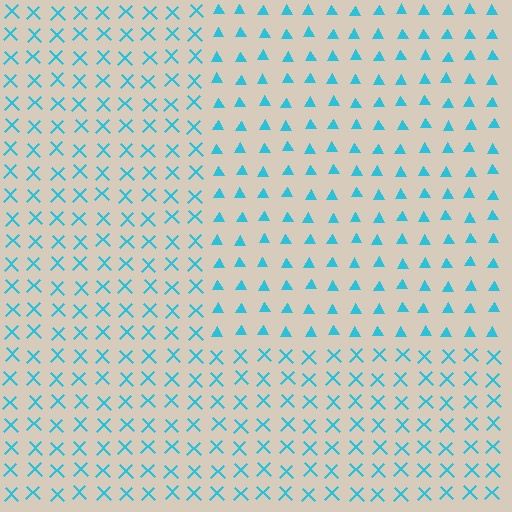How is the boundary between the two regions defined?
The boundary is defined by a change in element shape: triangles inside vs. X marks outside. All elements share the same color and spacing.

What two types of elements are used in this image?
The image uses triangles inside the rectangle region and X marks outside it.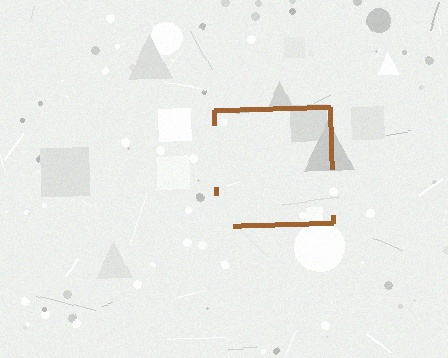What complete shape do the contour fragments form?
The contour fragments form a square.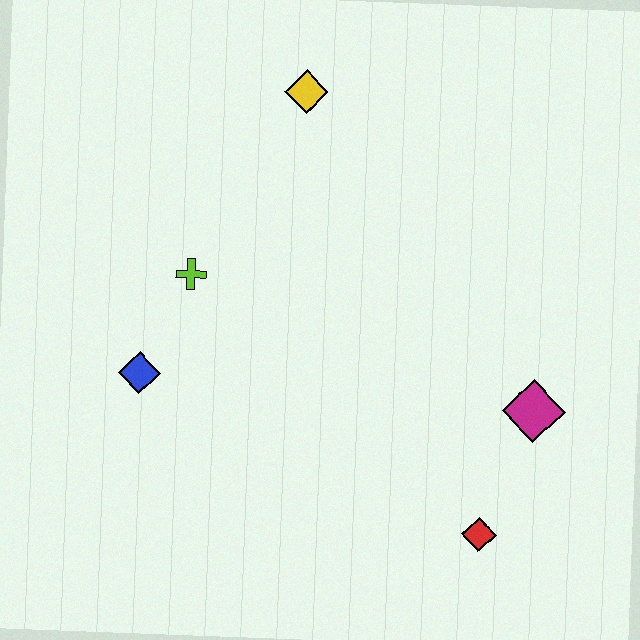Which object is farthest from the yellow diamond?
The red diamond is farthest from the yellow diamond.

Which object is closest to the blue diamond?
The lime cross is closest to the blue diamond.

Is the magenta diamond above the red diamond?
Yes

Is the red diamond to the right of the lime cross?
Yes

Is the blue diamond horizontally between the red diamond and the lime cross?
No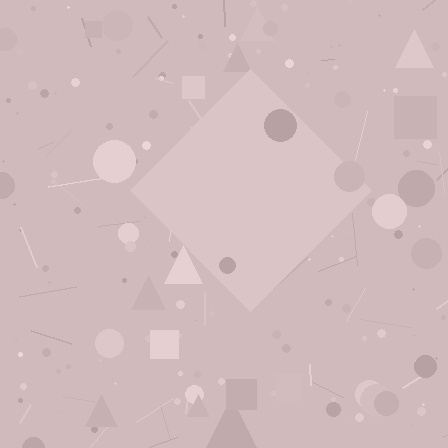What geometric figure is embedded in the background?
A diamond is embedded in the background.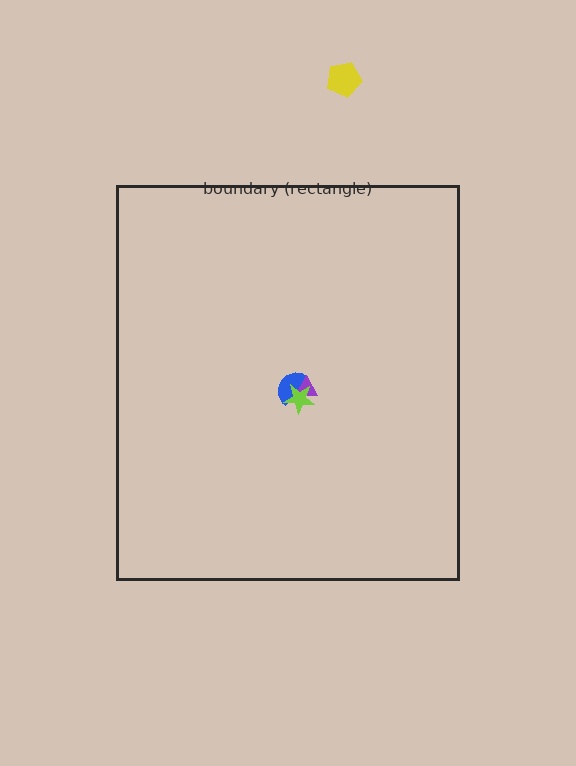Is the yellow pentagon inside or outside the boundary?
Outside.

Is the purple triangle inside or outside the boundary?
Inside.